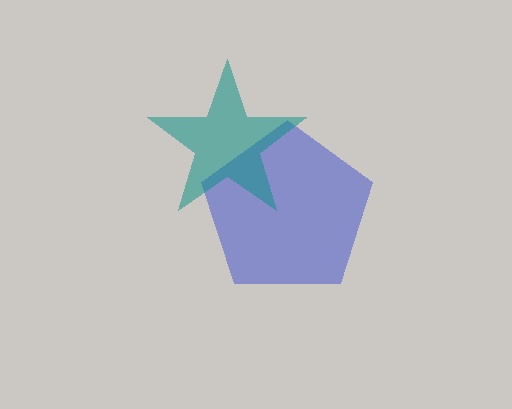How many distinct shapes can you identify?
There are 2 distinct shapes: a blue pentagon, a teal star.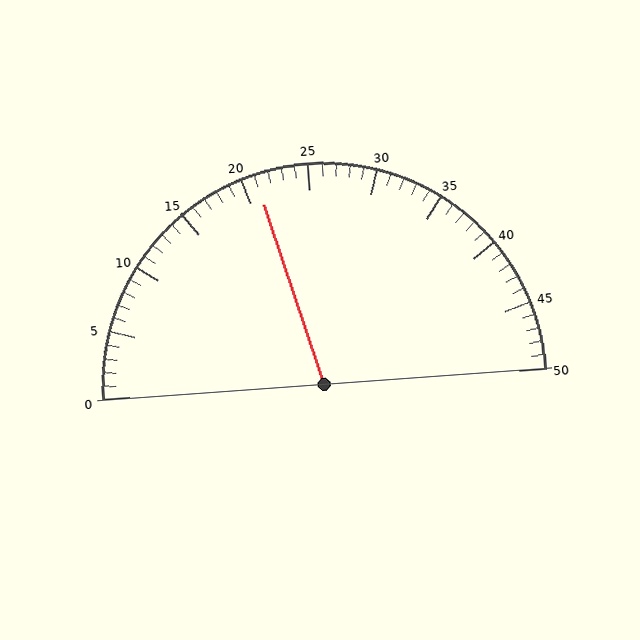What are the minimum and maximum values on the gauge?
The gauge ranges from 0 to 50.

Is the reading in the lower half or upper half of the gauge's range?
The reading is in the lower half of the range (0 to 50).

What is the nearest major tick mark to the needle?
The nearest major tick mark is 20.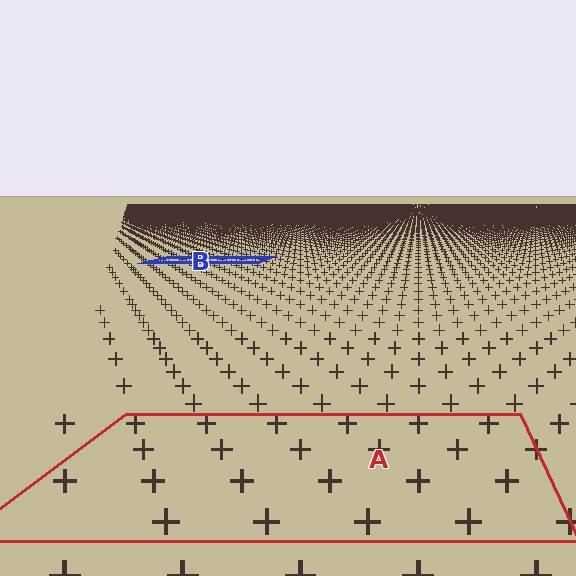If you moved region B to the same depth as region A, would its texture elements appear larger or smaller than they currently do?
They would appear larger. At a closer depth, the same texture elements are projected at a bigger on-screen size.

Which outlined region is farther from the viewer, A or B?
Region B is farther from the viewer — the texture elements inside it appear smaller and more densely packed.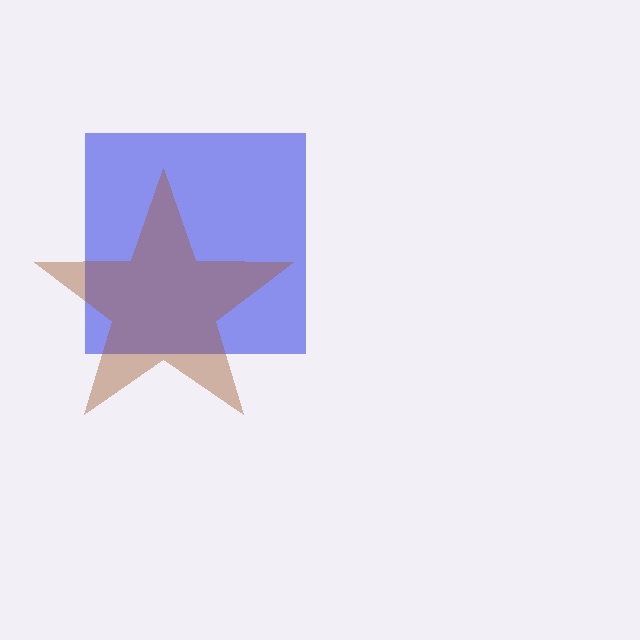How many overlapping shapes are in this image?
There are 2 overlapping shapes in the image.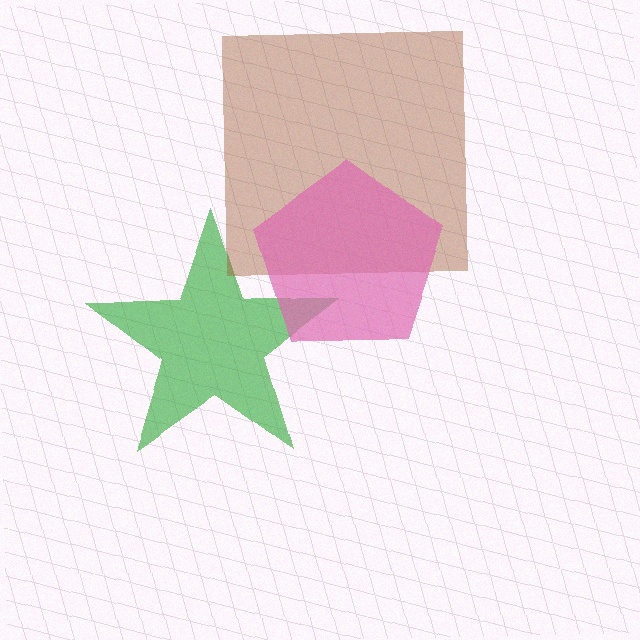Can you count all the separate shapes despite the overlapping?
Yes, there are 3 separate shapes.